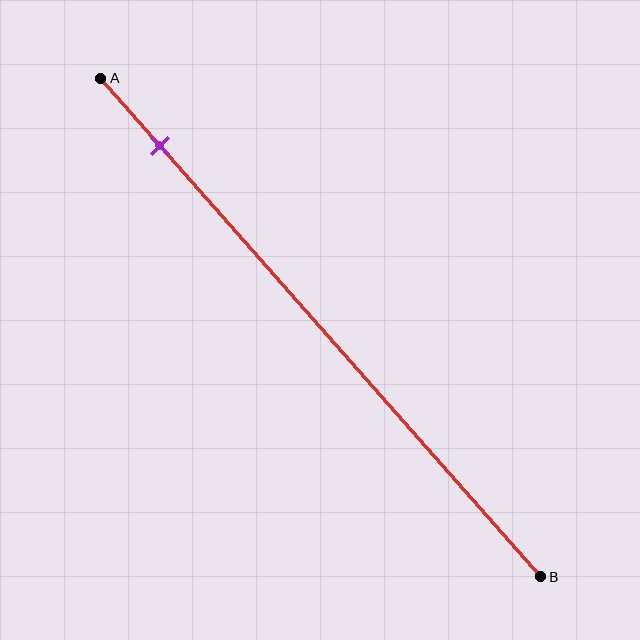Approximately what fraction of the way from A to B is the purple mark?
The purple mark is approximately 15% of the way from A to B.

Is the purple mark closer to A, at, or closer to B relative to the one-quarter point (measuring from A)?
The purple mark is closer to point A than the one-quarter point of segment AB.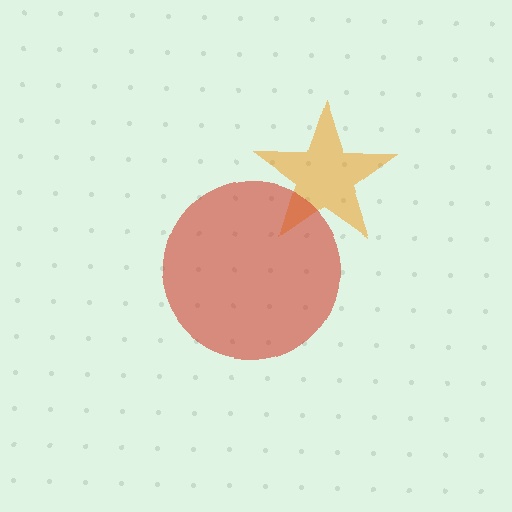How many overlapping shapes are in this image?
There are 2 overlapping shapes in the image.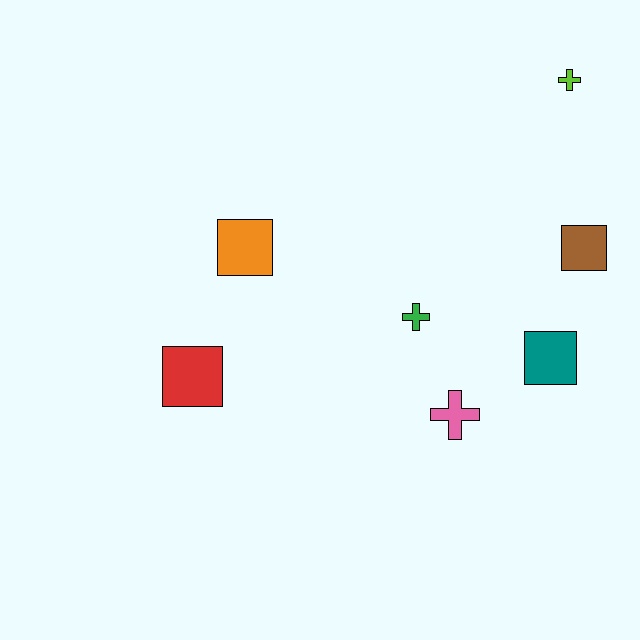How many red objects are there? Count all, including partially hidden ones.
There is 1 red object.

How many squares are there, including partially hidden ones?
There are 4 squares.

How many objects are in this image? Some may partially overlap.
There are 7 objects.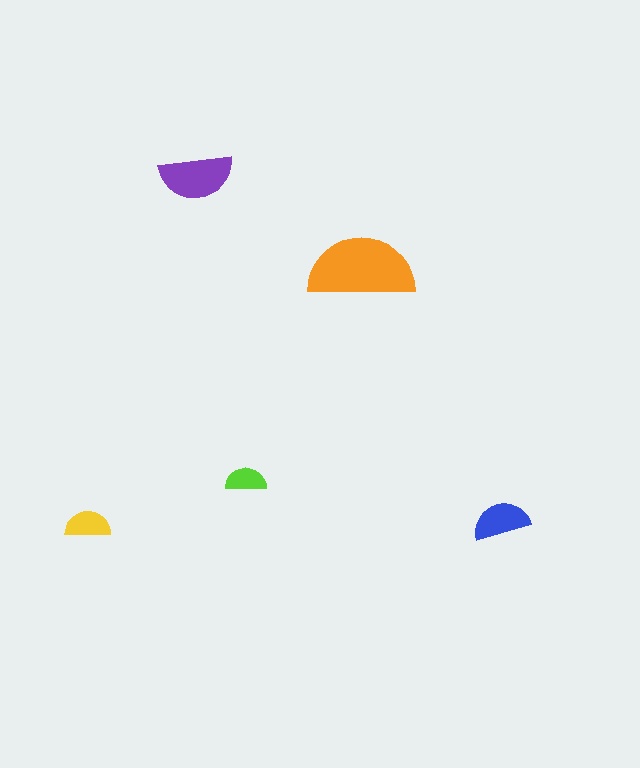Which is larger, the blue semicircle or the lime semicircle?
The blue one.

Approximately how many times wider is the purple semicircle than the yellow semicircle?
About 1.5 times wider.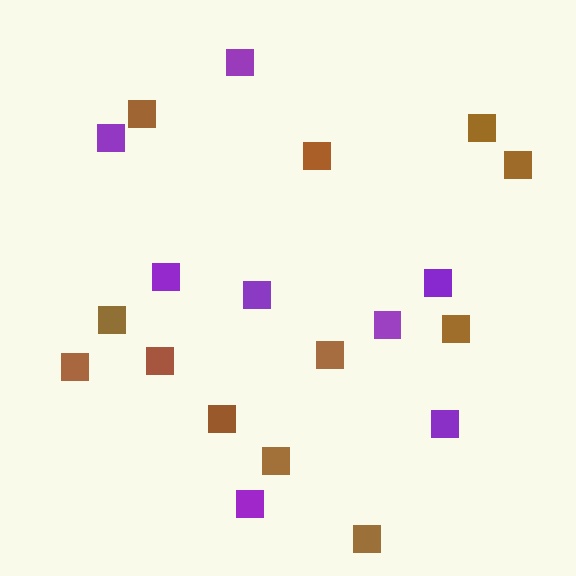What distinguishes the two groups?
There are 2 groups: one group of purple squares (8) and one group of brown squares (12).